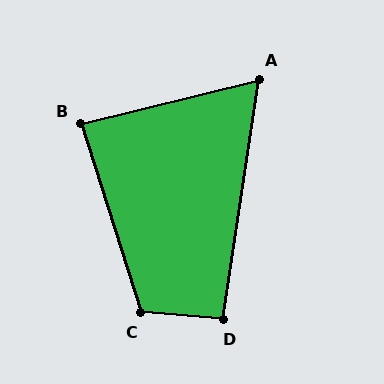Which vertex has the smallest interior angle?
A, at approximately 68 degrees.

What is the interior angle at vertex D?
Approximately 94 degrees (approximately right).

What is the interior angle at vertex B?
Approximately 86 degrees (approximately right).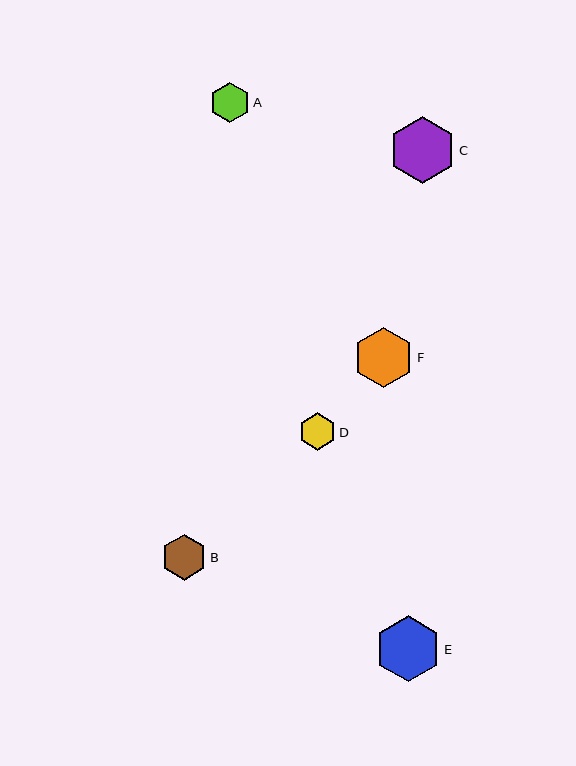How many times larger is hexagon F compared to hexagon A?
Hexagon F is approximately 1.5 times the size of hexagon A.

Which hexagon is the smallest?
Hexagon D is the smallest with a size of approximately 37 pixels.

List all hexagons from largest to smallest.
From largest to smallest: C, E, F, B, A, D.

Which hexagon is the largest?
Hexagon C is the largest with a size of approximately 67 pixels.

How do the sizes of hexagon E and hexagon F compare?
Hexagon E and hexagon F are approximately the same size.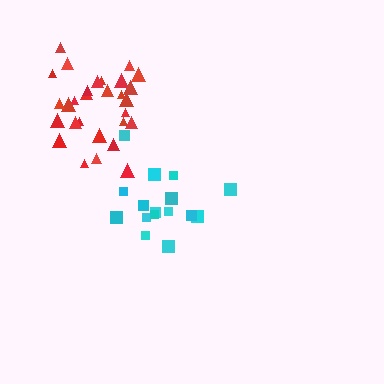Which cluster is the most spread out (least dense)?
Cyan.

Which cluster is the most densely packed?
Red.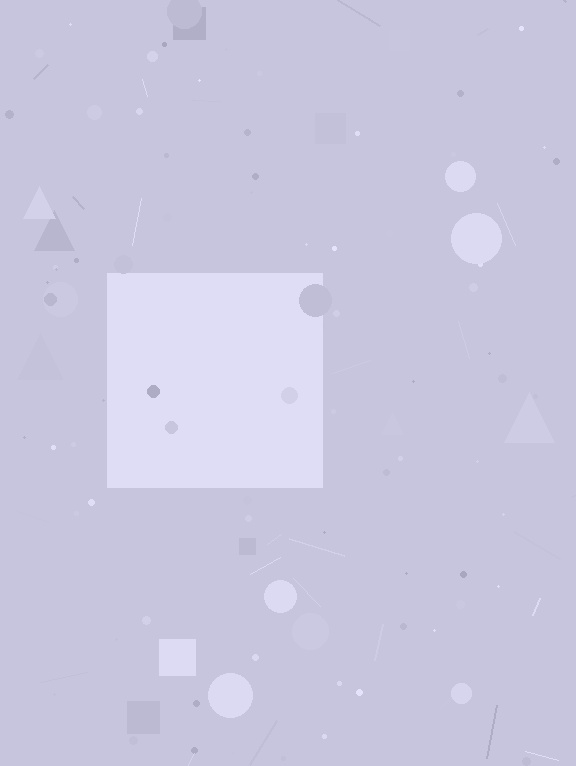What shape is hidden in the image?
A square is hidden in the image.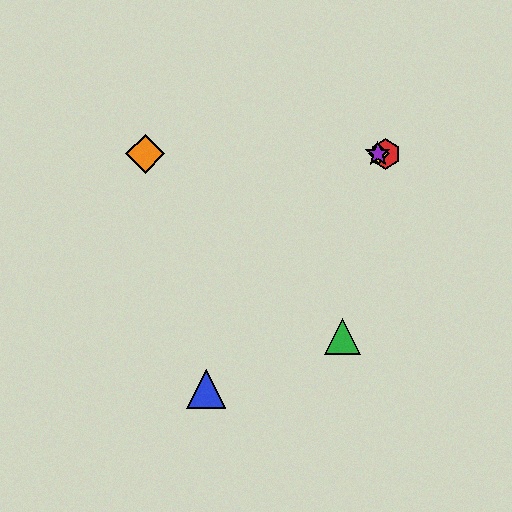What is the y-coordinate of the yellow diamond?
The yellow diamond is at y≈154.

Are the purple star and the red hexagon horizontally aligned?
Yes, both are at y≈154.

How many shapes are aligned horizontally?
4 shapes (the red hexagon, the yellow diamond, the purple star, the orange diamond) are aligned horizontally.